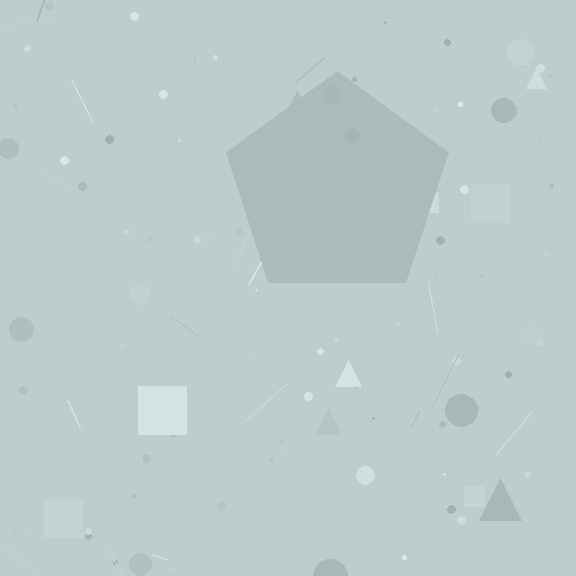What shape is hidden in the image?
A pentagon is hidden in the image.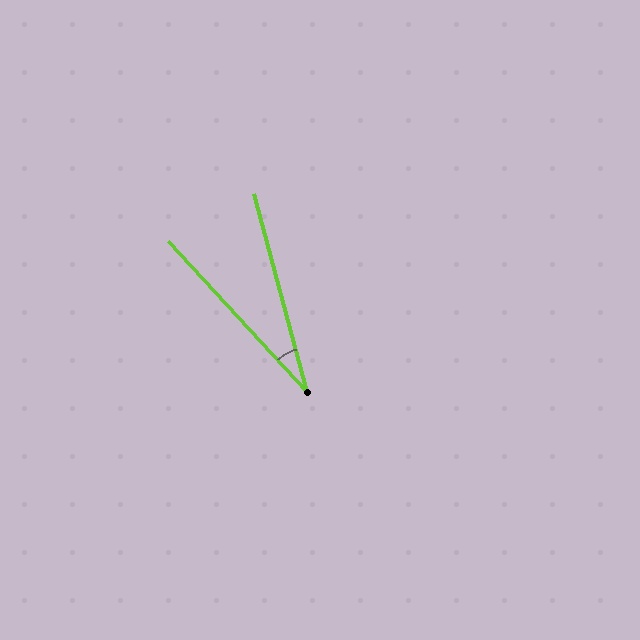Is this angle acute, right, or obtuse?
It is acute.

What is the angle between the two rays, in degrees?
Approximately 28 degrees.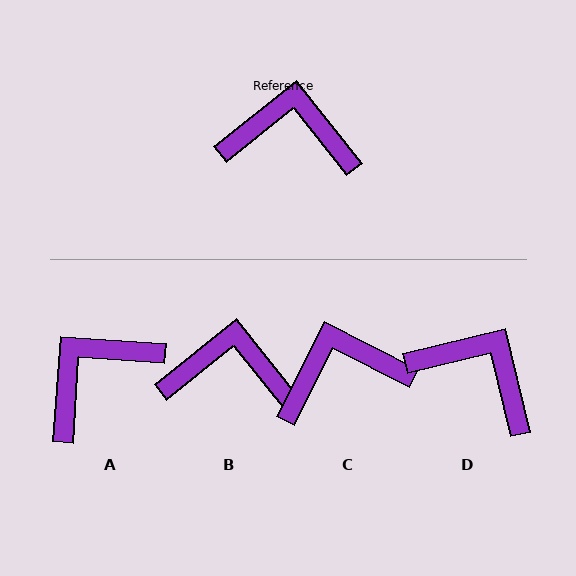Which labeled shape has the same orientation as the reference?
B.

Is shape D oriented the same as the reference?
No, it is off by about 25 degrees.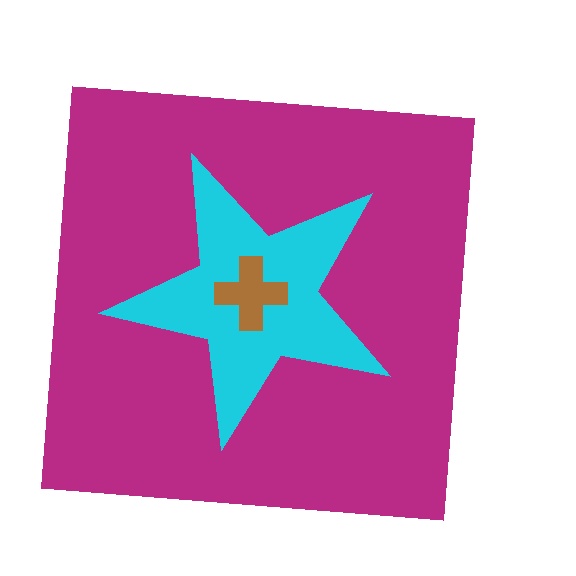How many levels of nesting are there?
3.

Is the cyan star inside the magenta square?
Yes.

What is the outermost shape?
The magenta square.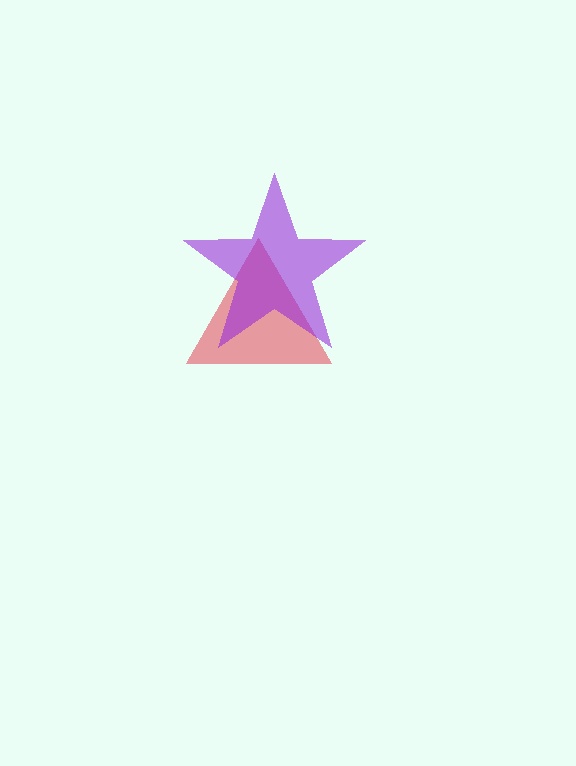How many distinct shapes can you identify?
There are 2 distinct shapes: a red triangle, a purple star.